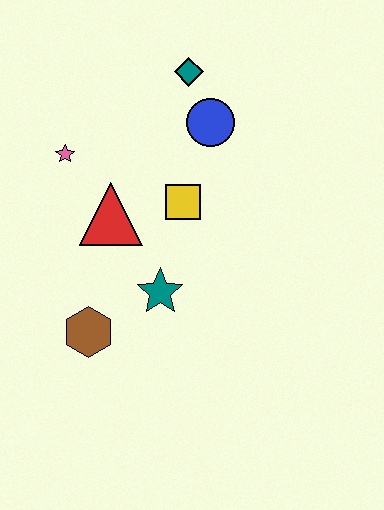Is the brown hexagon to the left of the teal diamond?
Yes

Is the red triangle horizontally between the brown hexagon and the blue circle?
Yes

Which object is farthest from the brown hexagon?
The teal diamond is farthest from the brown hexagon.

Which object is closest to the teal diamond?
The blue circle is closest to the teal diamond.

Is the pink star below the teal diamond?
Yes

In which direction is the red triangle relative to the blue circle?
The red triangle is to the left of the blue circle.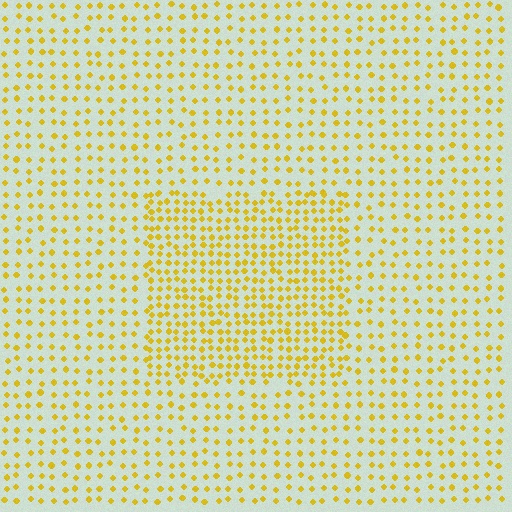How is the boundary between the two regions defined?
The boundary is defined by a change in element density (approximately 1.9x ratio). All elements are the same color, size, and shape.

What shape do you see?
I see a rectangle.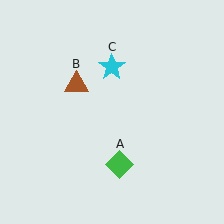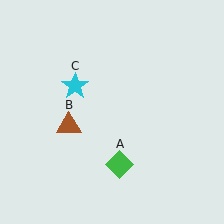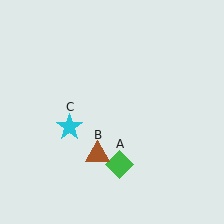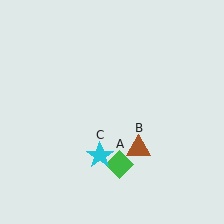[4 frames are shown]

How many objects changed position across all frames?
2 objects changed position: brown triangle (object B), cyan star (object C).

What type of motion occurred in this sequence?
The brown triangle (object B), cyan star (object C) rotated counterclockwise around the center of the scene.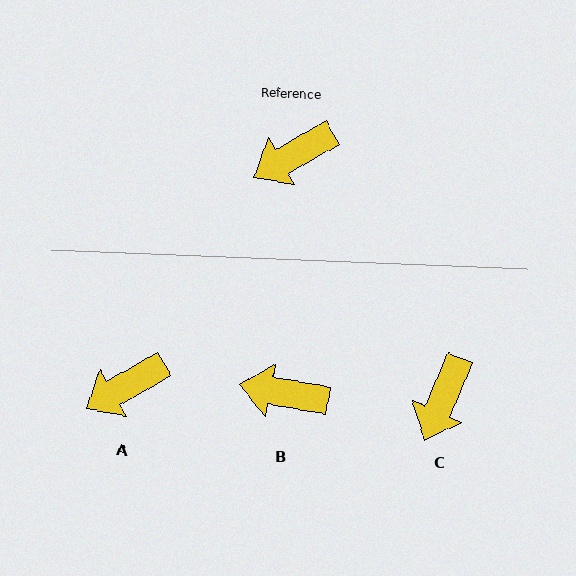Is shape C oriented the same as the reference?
No, it is off by about 37 degrees.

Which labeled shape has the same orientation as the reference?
A.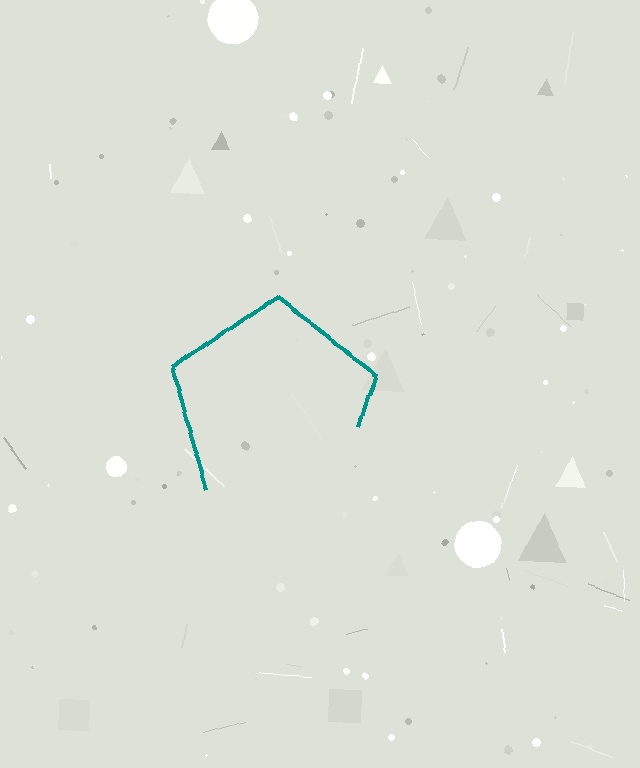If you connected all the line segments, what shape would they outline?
They would outline a pentagon.